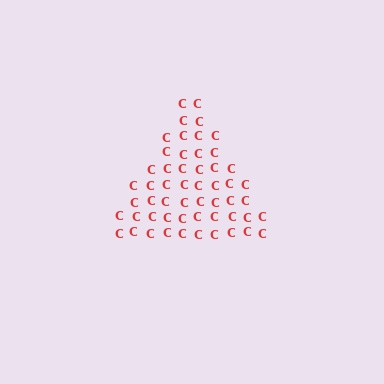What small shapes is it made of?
It is made of small letter C's.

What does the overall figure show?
The overall figure shows a triangle.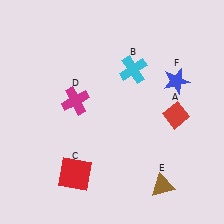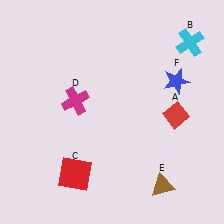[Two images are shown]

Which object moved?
The cyan cross (B) moved right.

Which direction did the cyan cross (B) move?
The cyan cross (B) moved right.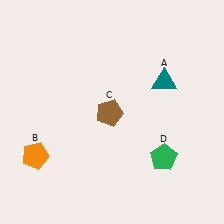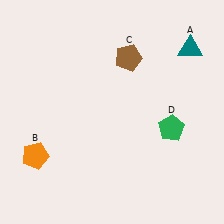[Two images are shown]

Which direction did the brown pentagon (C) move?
The brown pentagon (C) moved up.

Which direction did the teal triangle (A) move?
The teal triangle (A) moved up.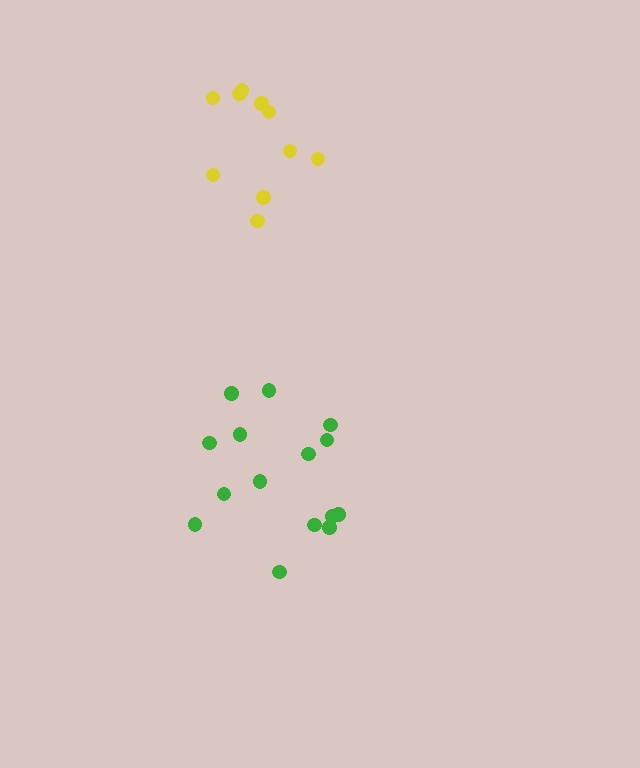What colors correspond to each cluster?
The clusters are colored: yellow, green.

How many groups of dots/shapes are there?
There are 2 groups.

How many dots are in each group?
Group 1: 10 dots, Group 2: 15 dots (25 total).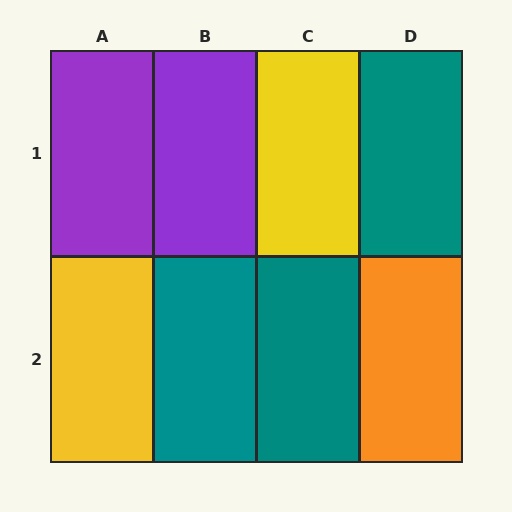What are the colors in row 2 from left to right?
Yellow, teal, teal, orange.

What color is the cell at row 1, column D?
Teal.